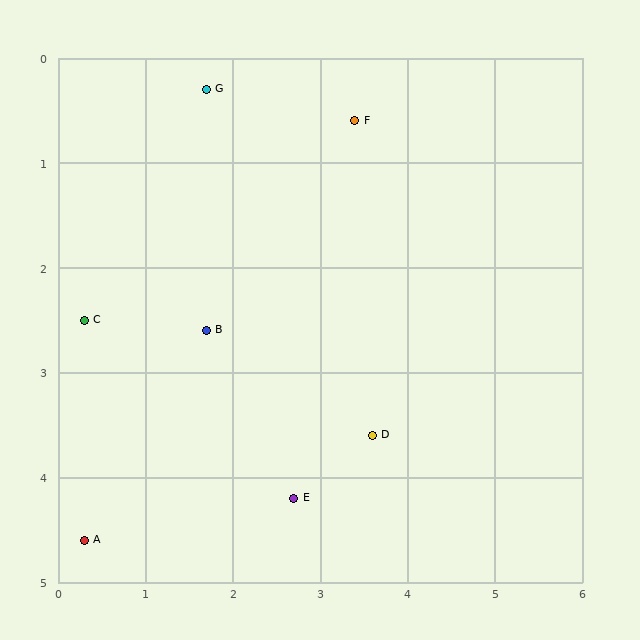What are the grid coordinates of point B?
Point B is at approximately (1.7, 2.6).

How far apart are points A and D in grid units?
Points A and D are about 3.4 grid units apart.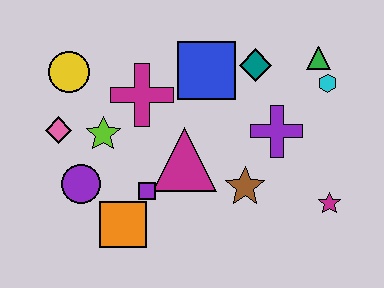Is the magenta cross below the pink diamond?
No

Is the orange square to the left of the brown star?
Yes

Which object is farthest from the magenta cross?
The magenta star is farthest from the magenta cross.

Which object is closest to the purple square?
The orange square is closest to the purple square.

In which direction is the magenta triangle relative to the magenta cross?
The magenta triangle is below the magenta cross.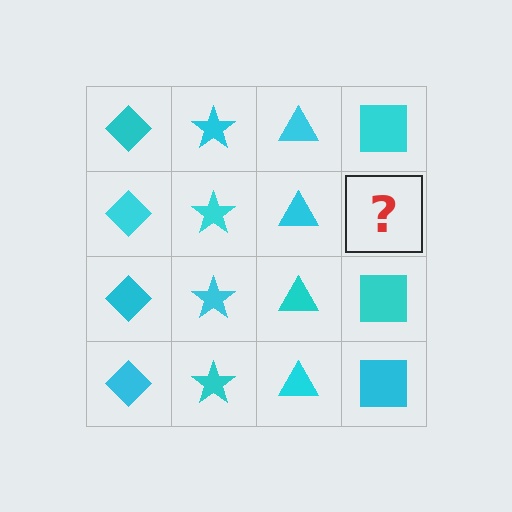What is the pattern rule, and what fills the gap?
The rule is that each column has a consistent shape. The gap should be filled with a cyan square.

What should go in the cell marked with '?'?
The missing cell should contain a cyan square.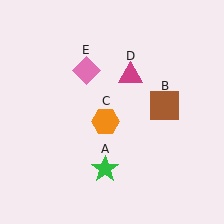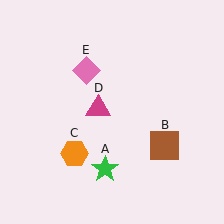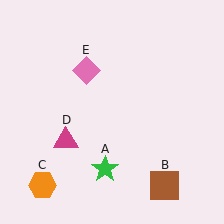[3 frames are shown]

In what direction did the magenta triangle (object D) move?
The magenta triangle (object D) moved down and to the left.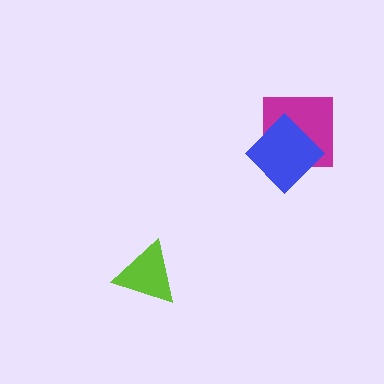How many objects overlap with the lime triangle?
0 objects overlap with the lime triangle.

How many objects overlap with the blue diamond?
1 object overlaps with the blue diamond.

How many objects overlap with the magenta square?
1 object overlaps with the magenta square.